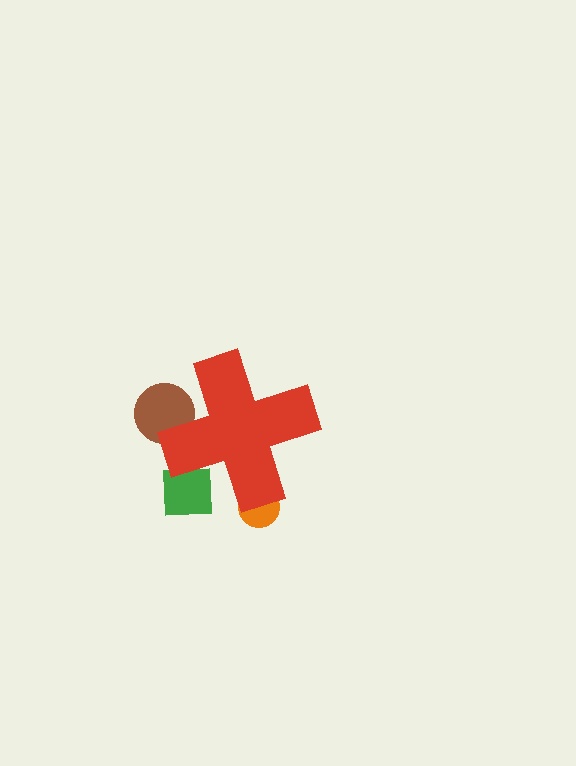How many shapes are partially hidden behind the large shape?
3 shapes are partially hidden.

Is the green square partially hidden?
Yes, the green square is partially hidden behind the red cross.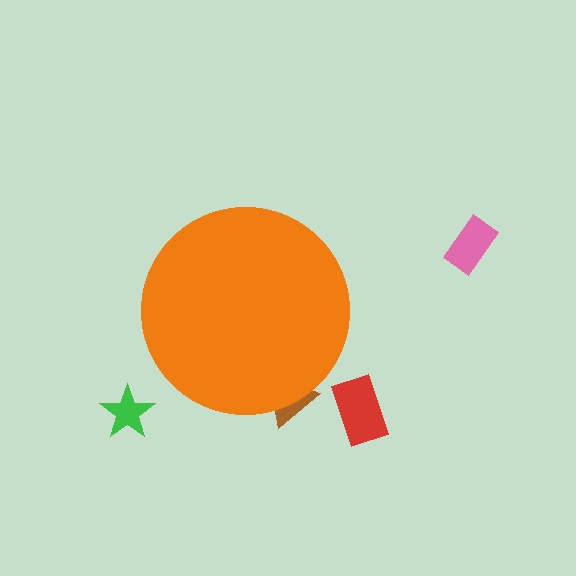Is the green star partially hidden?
No, the green star is fully visible.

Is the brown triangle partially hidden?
Yes, the brown triangle is partially hidden behind the orange circle.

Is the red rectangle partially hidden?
No, the red rectangle is fully visible.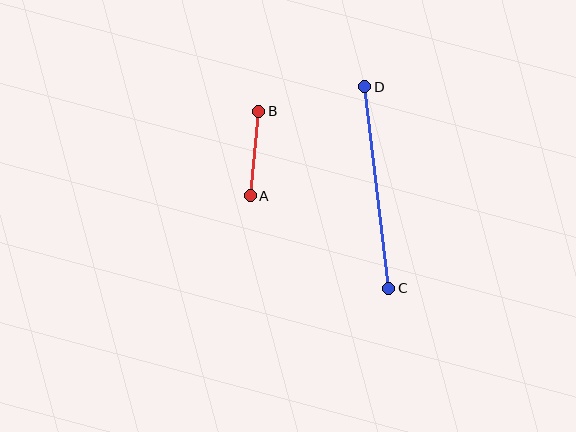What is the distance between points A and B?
The distance is approximately 85 pixels.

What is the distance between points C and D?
The distance is approximately 203 pixels.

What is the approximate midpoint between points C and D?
The midpoint is at approximately (377, 188) pixels.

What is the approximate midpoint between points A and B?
The midpoint is at approximately (254, 153) pixels.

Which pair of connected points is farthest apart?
Points C and D are farthest apart.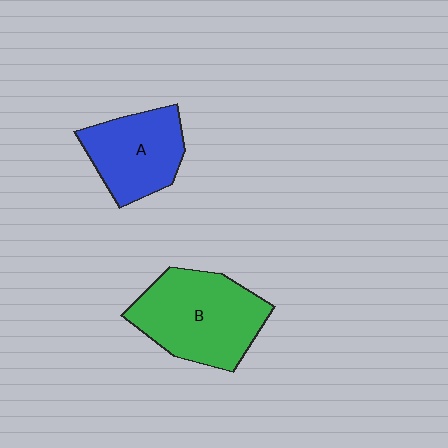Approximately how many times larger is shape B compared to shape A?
Approximately 1.4 times.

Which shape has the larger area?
Shape B (green).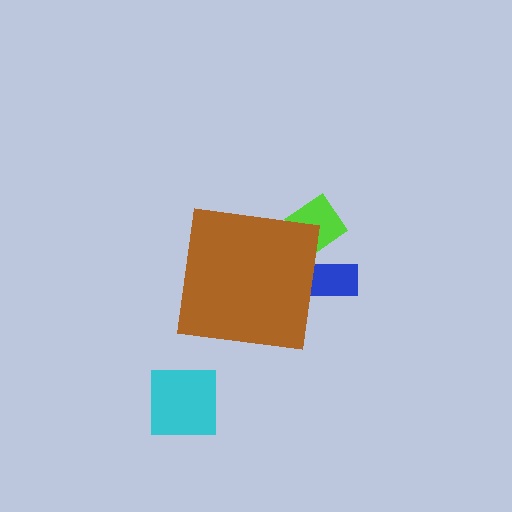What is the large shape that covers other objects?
A brown square.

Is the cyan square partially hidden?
No, the cyan square is fully visible.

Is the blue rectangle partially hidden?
Yes, the blue rectangle is partially hidden behind the brown square.